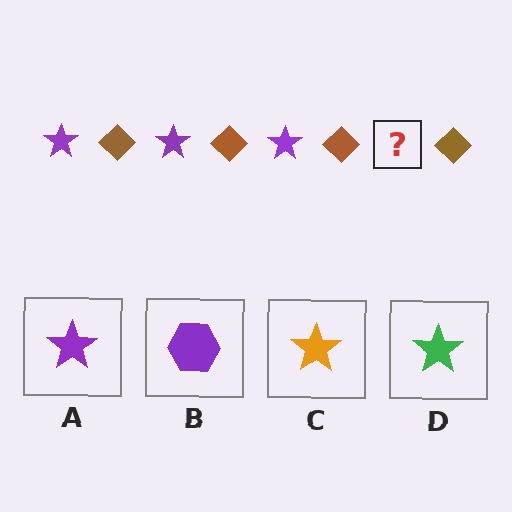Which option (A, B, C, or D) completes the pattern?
A.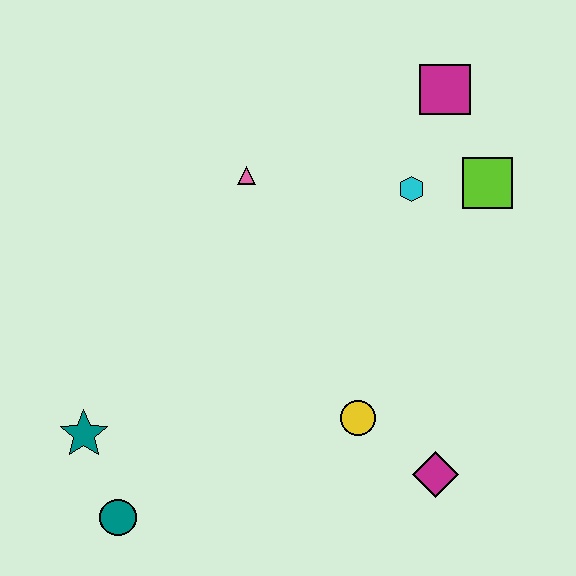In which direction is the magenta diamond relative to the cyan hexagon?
The magenta diamond is below the cyan hexagon.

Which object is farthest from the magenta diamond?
The magenta square is farthest from the magenta diamond.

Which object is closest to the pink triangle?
The cyan hexagon is closest to the pink triangle.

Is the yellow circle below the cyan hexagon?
Yes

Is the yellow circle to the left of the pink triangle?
No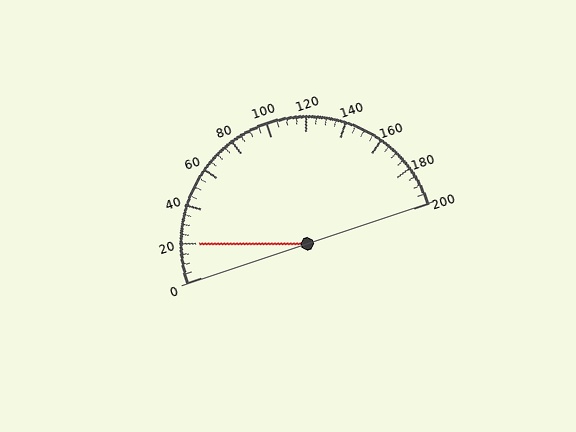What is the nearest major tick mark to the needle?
The nearest major tick mark is 20.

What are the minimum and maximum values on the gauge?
The gauge ranges from 0 to 200.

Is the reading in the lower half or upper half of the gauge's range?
The reading is in the lower half of the range (0 to 200).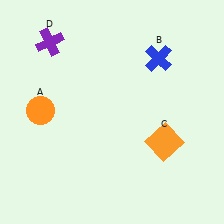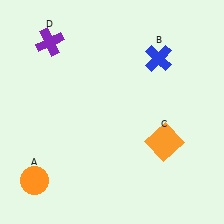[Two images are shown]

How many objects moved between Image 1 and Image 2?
1 object moved between the two images.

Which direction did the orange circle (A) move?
The orange circle (A) moved down.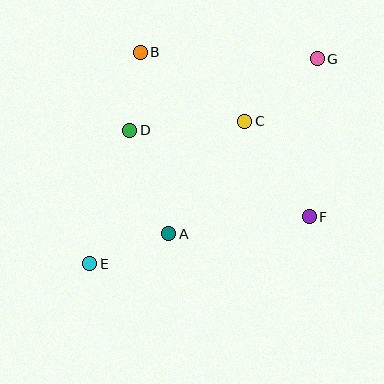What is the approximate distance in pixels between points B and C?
The distance between B and C is approximately 126 pixels.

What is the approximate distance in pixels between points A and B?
The distance between A and B is approximately 184 pixels.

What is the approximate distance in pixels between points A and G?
The distance between A and G is approximately 229 pixels.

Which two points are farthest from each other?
Points E and G are farthest from each other.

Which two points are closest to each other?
Points B and D are closest to each other.